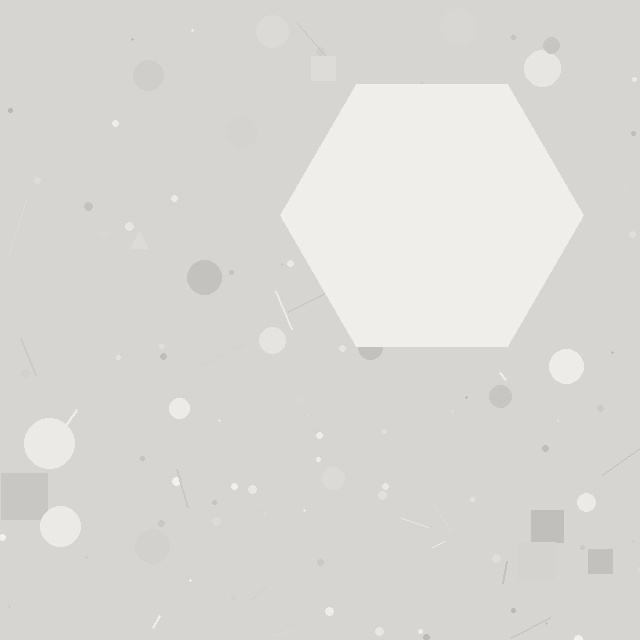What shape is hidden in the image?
A hexagon is hidden in the image.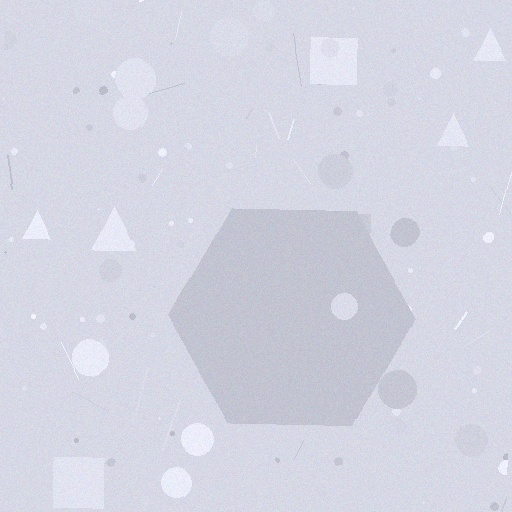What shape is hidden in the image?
A hexagon is hidden in the image.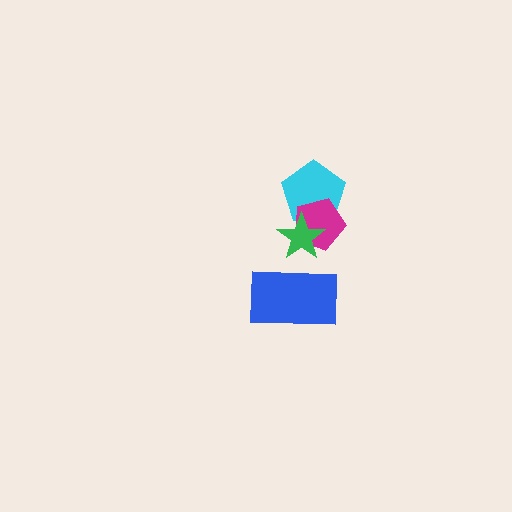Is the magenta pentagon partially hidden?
Yes, it is partially covered by another shape.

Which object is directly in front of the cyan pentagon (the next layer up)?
The magenta pentagon is directly in front of the cyan pentagon.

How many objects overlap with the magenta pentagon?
2 objects overlap with the magenta pentagon.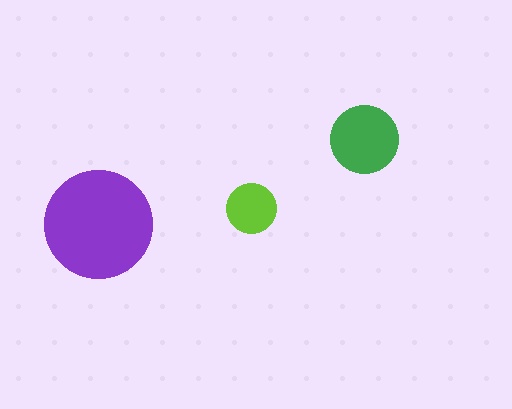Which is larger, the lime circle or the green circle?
The green one.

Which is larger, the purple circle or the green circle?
The purple one.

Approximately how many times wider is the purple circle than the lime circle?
About 2 times wider.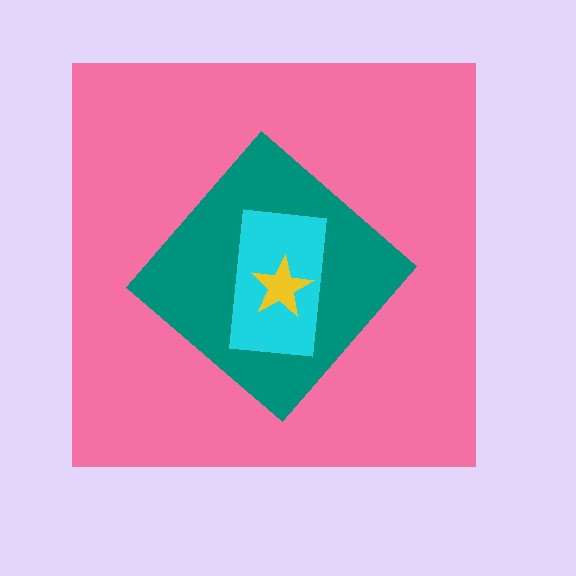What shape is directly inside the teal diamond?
The cyan rectangle.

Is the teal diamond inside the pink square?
Yes.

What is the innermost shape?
The yellow star.